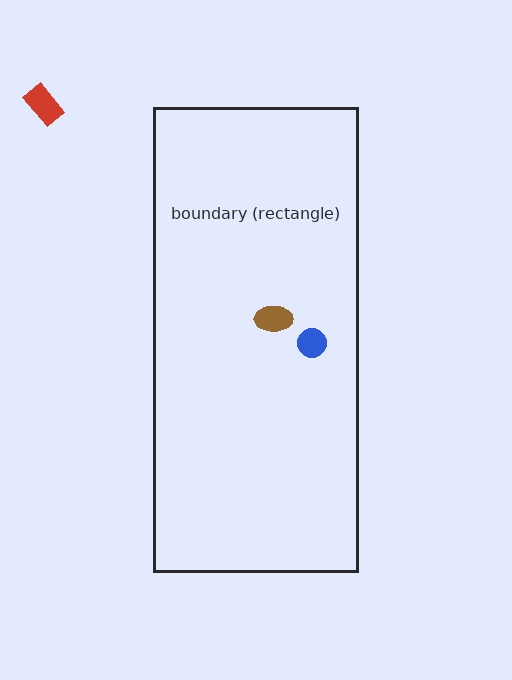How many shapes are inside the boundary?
2 inside, 1 outside.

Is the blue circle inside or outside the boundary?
Inside.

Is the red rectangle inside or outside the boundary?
Outside.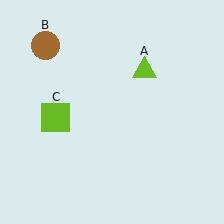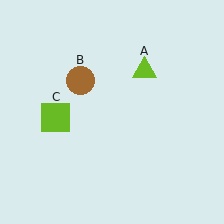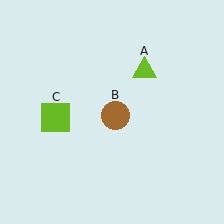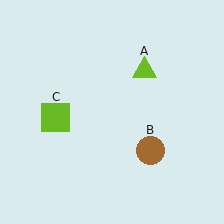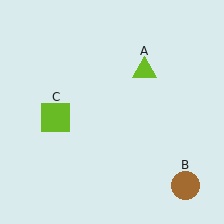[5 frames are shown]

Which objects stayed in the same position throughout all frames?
Lime triangle (object A) and lime square (object C) remained stationary.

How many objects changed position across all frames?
1 object changed position: brown circle (object B).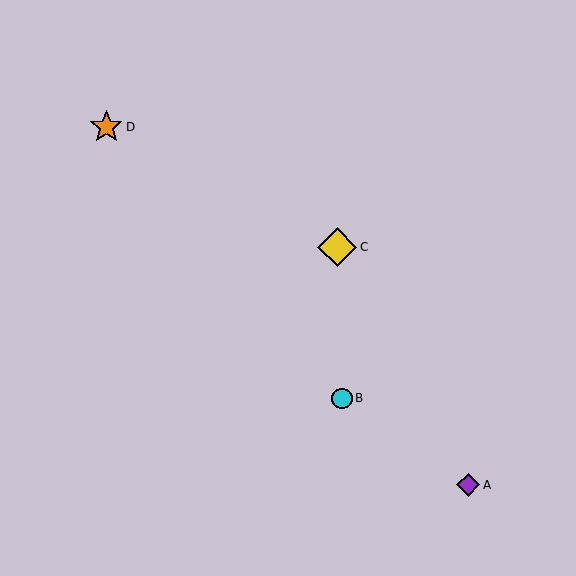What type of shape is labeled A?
Shape A is a purple diamond.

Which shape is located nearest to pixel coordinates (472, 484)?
The purple diamond (labeled A) at (468, 485) is nearest to that location.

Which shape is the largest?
The yellow diamond (labeled C) is the largest.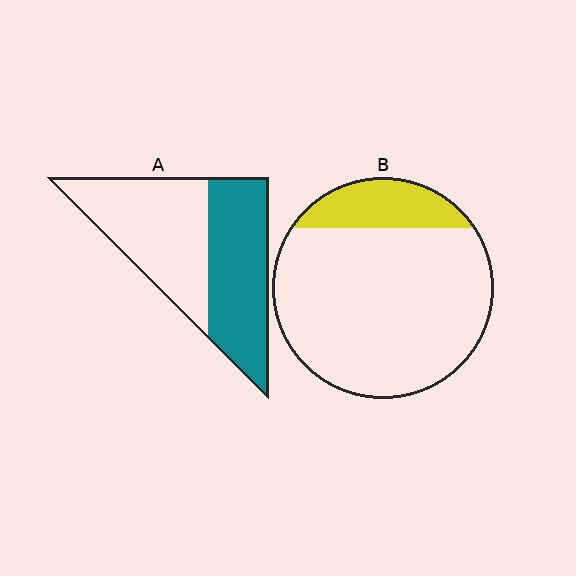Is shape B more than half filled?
No.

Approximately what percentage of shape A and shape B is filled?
A is approximately 45% and B is approximately 15%.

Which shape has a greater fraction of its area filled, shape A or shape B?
Shape A.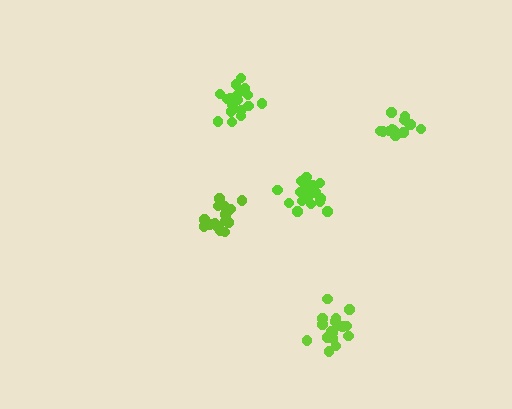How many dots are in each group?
Group 1: 17 dots, Group 2: 13 dots, Group 3: 17 dots, Group 4: 18 dots, Group 5: 19 dots (84 total).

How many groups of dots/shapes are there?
There are 5 groups.